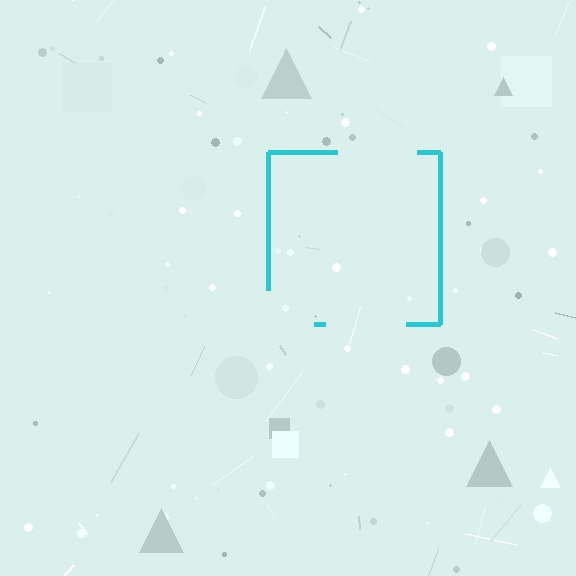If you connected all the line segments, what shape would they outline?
They would outline a square.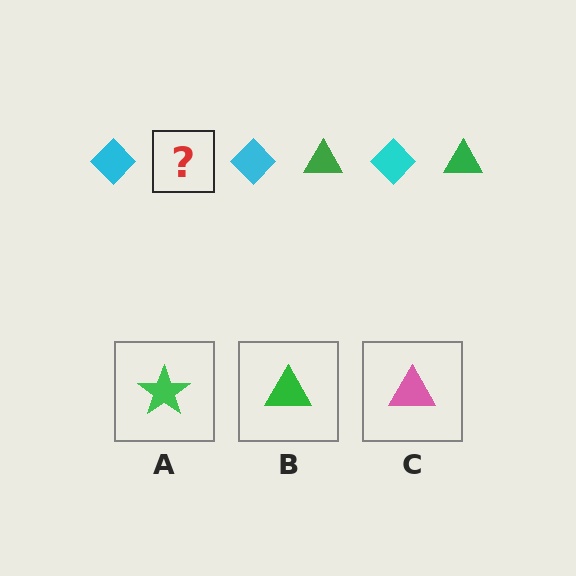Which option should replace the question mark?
Option B.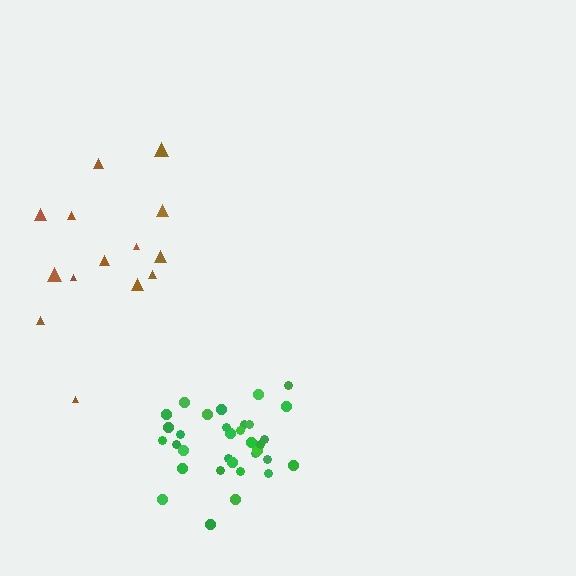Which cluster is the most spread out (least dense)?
Brown.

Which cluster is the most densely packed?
Green.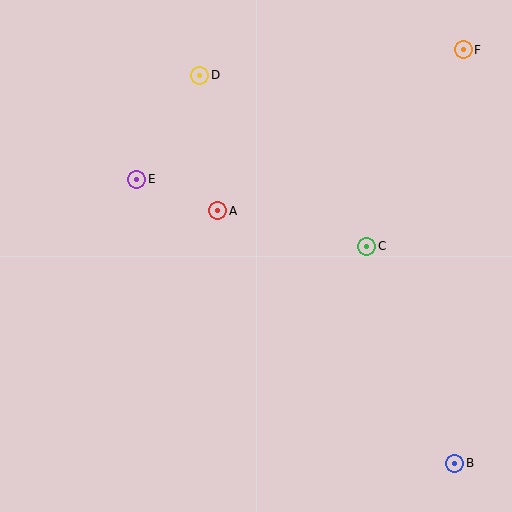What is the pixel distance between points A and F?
The distance between A and F is 294 pixels.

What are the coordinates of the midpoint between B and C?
The midpoint between B and C is at (411, 355).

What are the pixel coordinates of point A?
Point A is at (218, 211).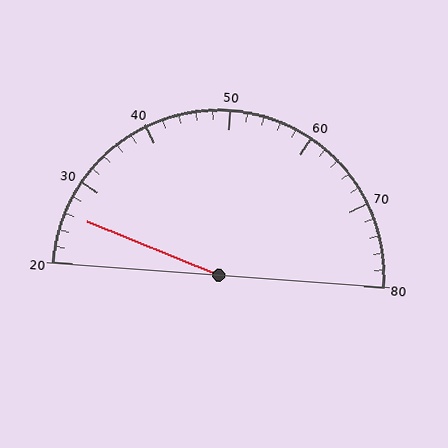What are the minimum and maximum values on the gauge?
The gauge ranges from 20 to 80.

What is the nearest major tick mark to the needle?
The nearest major tick mark is 30.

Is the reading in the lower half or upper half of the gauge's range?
The reading is in the lower half of the range (20 to 80).